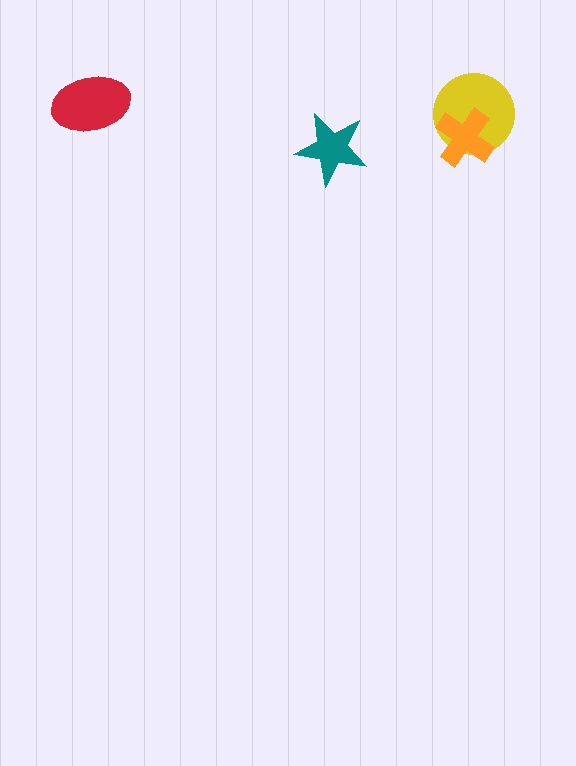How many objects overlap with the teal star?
0 objects overlap with the teal star.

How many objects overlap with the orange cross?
1 object overlaps with the orange cross.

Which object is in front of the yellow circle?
The orange cross is in front of the yellow circle.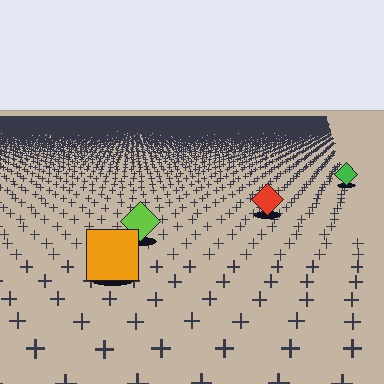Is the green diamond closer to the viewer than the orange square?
No. The orange square is closer — you can tell from the texture gradient: the ground texture is coarser near it.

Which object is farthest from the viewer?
The green diamond is farthest from the viewer. It appears smaller and the ground texture around it is denser.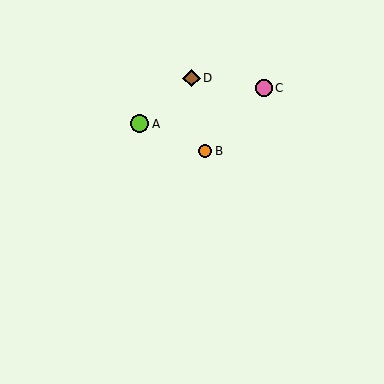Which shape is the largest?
The lime circle (labeled A) is the largest.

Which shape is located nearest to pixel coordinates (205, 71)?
The brown diamond (labeled D) at (191, 78) is nearest to that location.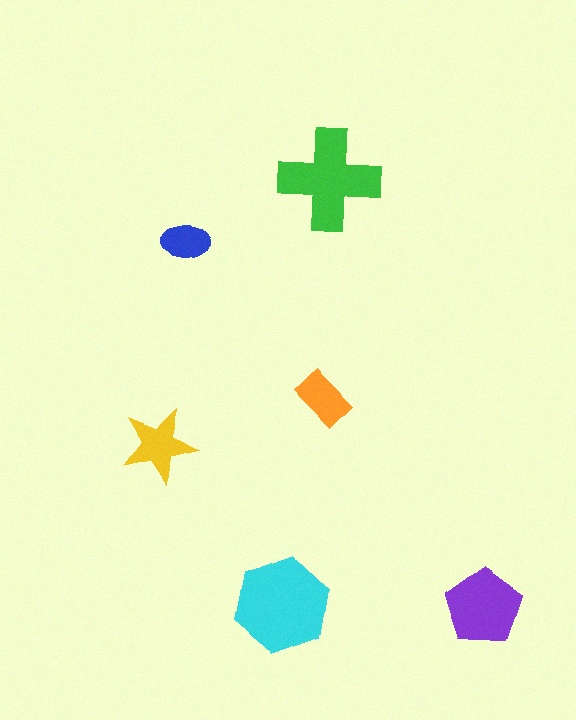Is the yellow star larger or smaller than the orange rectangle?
Larger.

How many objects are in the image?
There are 6 objects in the image.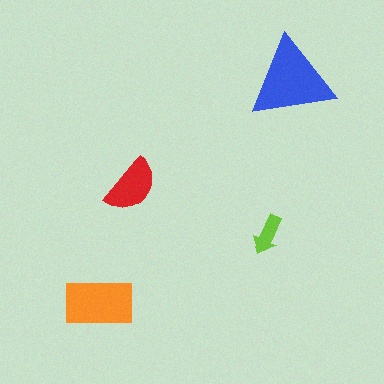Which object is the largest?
The blue triangle.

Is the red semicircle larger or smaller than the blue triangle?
Smaller.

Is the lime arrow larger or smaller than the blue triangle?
Smaller.